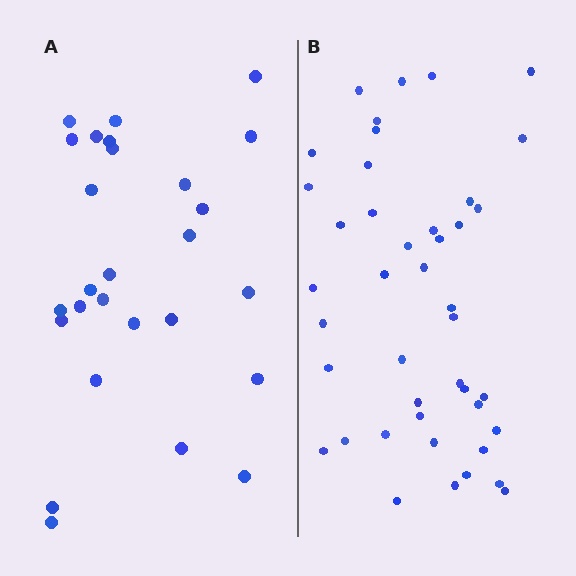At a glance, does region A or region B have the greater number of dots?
Region B (the right region) has more dots.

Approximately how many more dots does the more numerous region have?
Region B has approximately 15 more dots than region A.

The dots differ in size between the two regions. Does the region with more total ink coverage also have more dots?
No. Region A has more total ink coverage because its dots are larger, but region B actually contains more individual dots. Total area can be misleading — the number of items is what matters here.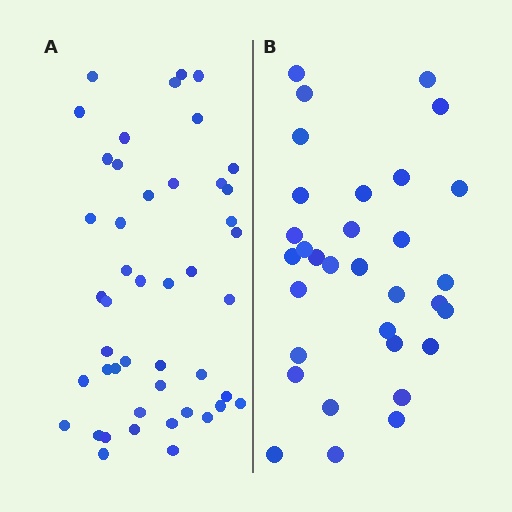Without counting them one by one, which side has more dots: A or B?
Region A (the left region) has more dots.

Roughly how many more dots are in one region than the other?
Region A has approximately 15 more dots than region B.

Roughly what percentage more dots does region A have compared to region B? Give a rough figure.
About 45% more.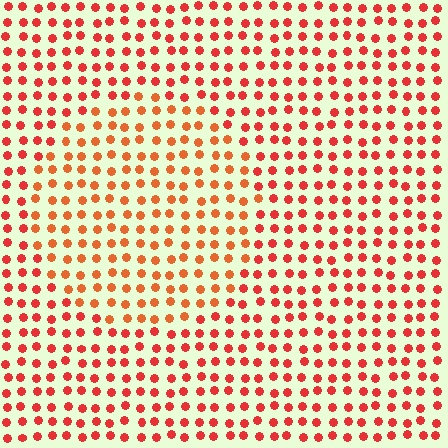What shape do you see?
I see a circle.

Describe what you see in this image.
The image is filled with small red elements in a uniform arrangement. A circle-shaped region is visible where the elements are tinted to a slightly different hue, forming a subtle color boundary.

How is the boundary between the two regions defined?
The boundary is defined purely by a slight shift in hue (about 20 degrees). Spacing, size, and orientation are identical on both sides.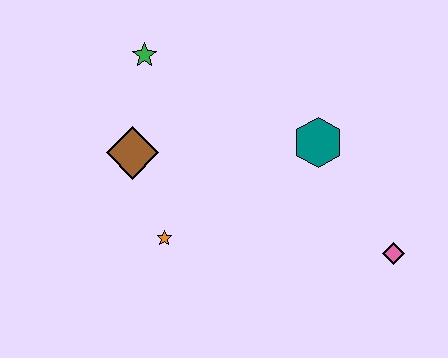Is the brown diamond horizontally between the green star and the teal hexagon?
No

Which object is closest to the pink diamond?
The teal hexagon is closest to the pink diamond.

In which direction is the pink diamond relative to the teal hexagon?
The pink diamond is below the teal hexagon.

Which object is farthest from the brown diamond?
The pink diamond is farthest from the brown diamond.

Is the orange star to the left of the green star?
No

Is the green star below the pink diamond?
No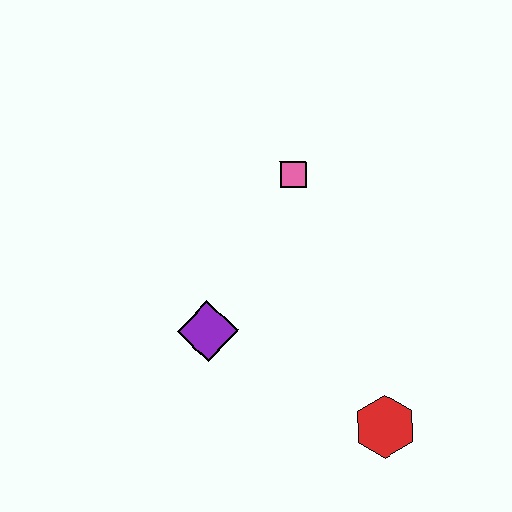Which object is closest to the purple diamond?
The pink square is closest to the purple diamond.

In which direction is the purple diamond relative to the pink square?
The purple diamond is below the pink square.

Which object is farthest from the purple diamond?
The red hexagon is farthest from the purple diamond.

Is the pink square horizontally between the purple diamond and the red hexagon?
Yes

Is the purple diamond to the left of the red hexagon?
Yes